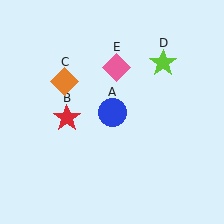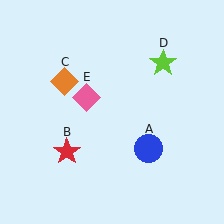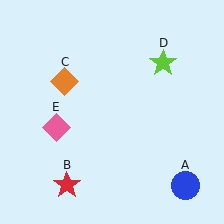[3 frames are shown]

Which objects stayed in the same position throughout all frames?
Orange diamond (object C) and lime star (object D) remained stationary.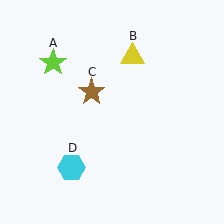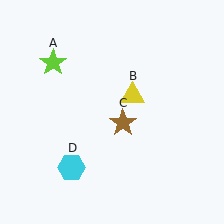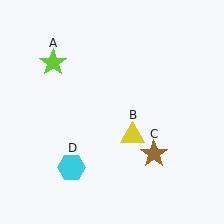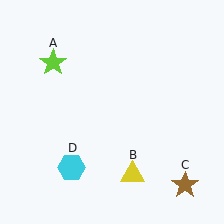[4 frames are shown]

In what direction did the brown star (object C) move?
The brown star (object C) moved down and to the right.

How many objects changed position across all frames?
2 objects changed position: yellow triangle (object B), brown star (object C).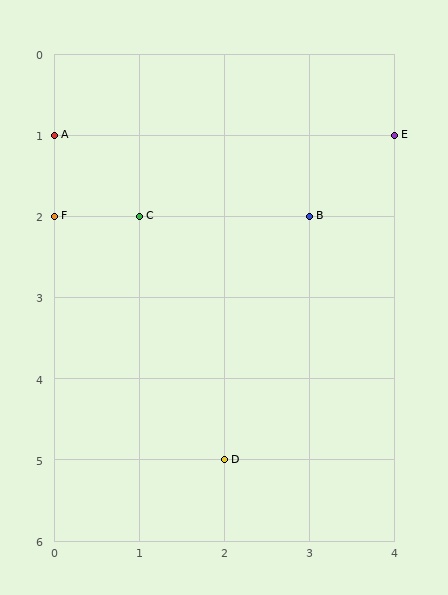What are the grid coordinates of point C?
Point C is at grid coordinates (1, 2).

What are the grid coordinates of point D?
Point D is at grid coordinates (2, 5).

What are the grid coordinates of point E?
Point E is at grid coordinates (4, 1).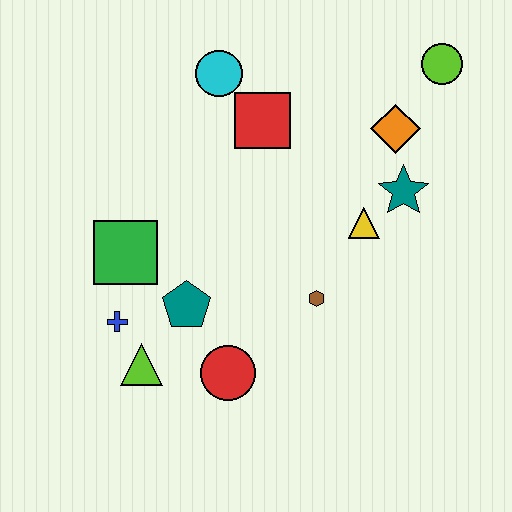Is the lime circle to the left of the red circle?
No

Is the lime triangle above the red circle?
Yes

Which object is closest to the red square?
The cyan circle is closest to the red square.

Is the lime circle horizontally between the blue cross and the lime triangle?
No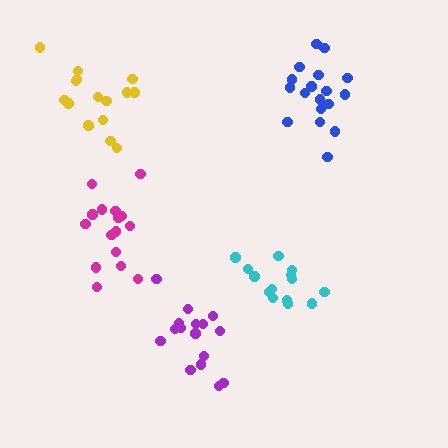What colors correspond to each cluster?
The clusters are colored: magenta, blue, purple, yellow, cyan.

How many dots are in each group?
Group 1: 16 dots, Group 2: 18 dots, Group 3: 16 dots, Group 4: 15 dots, Group 5: 14 dots (79 total).